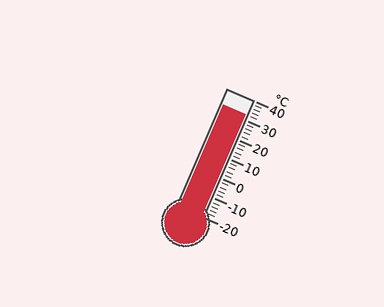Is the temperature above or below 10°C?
The temperature is above 10°C.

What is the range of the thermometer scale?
The thermometer scale ranges from -20°C to 40°C.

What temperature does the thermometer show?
The thermometer shows approximately 32°C.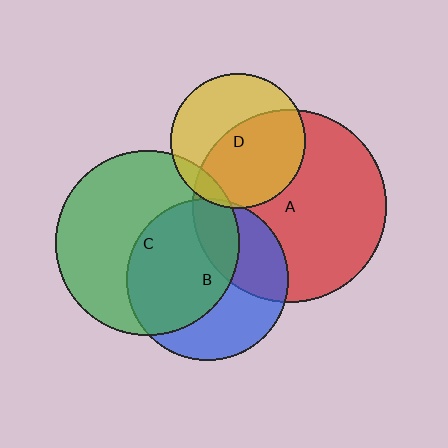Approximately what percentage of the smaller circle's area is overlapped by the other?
Approximately 15%.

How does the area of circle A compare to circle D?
Approximately 2.0 times.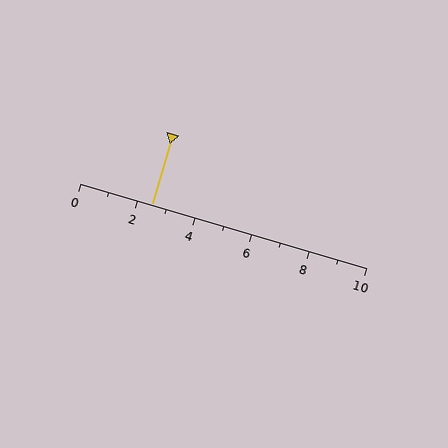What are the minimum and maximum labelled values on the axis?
The axis runs from 0 to 10.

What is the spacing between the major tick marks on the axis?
The major ticks are spaced 2 apart.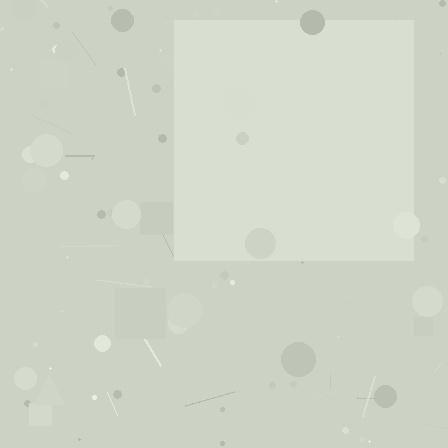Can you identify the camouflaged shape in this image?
The camouflaged shape is a square.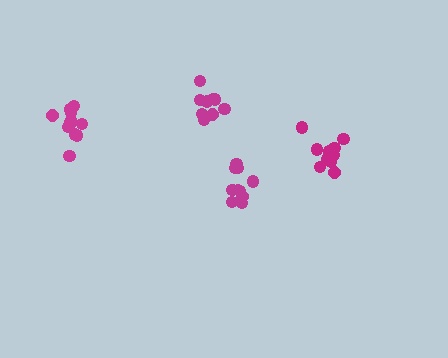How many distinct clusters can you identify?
There are 4 distinct clusters.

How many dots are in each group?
Group 1: 10 dots, Group 2: 12 dots, Group 3: 11 dots, Group 4: 9 dots (42 total).